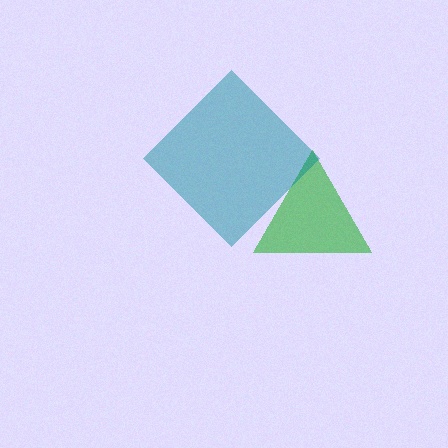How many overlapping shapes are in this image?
There are 2 overlapping shapes in the image.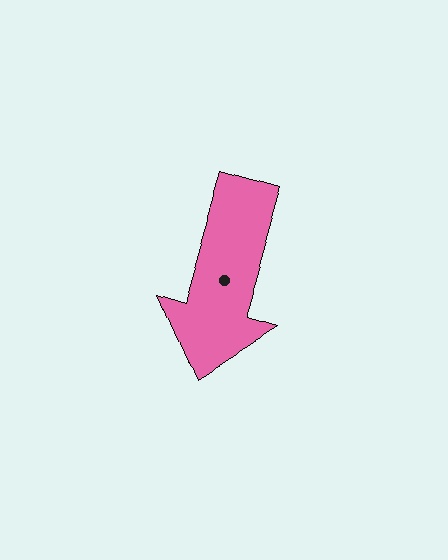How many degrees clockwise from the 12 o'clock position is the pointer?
Approximately 197 degrees.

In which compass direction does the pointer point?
South.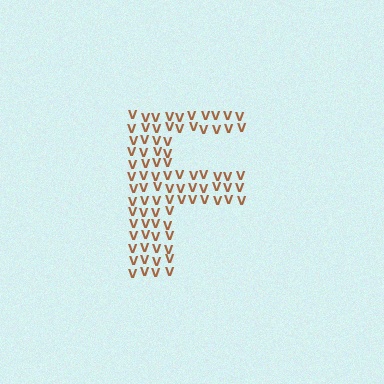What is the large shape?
The large shape is the letter F.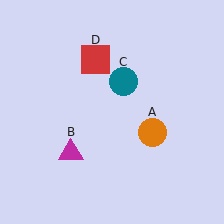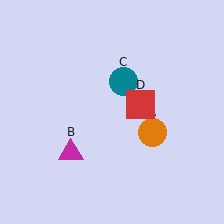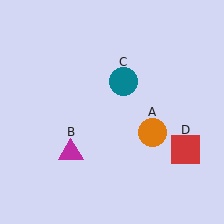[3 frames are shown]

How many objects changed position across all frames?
1 object changed position: red square (object D).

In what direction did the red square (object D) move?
The red square (object D) moved down and to the right.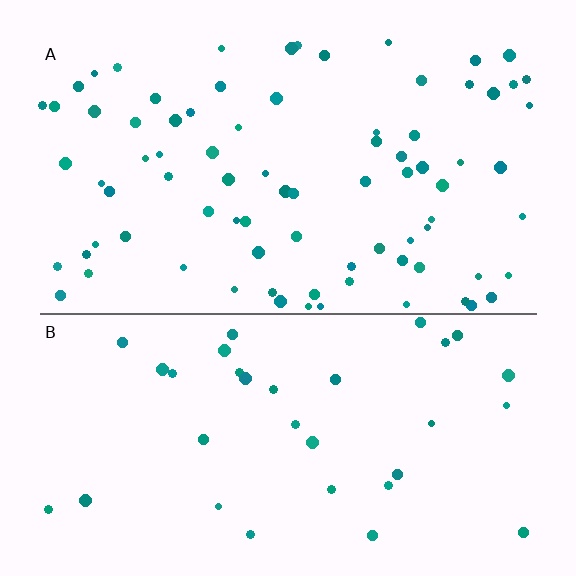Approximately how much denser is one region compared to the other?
Approximately 2.4× — region A over region B.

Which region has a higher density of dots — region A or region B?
A (the top).